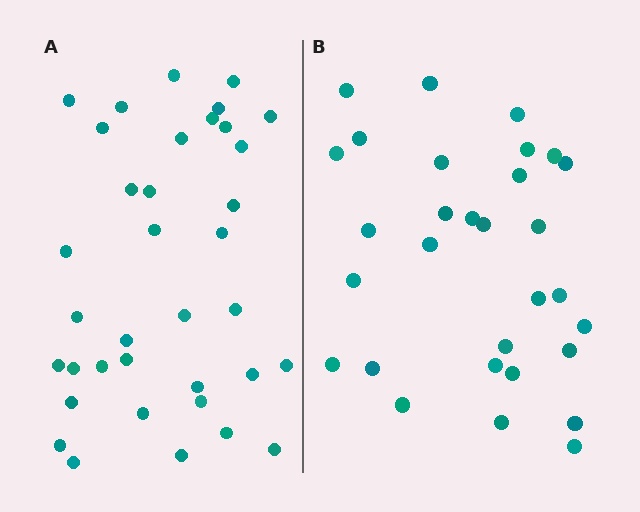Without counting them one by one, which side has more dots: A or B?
Region A (the left region) has more dots.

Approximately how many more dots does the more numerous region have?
Region A has about 6 more dots than region B.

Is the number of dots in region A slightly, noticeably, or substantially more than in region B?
Region A has only slightly more — the two regions are fairly close. The ratio is roughly 1.2 to 1.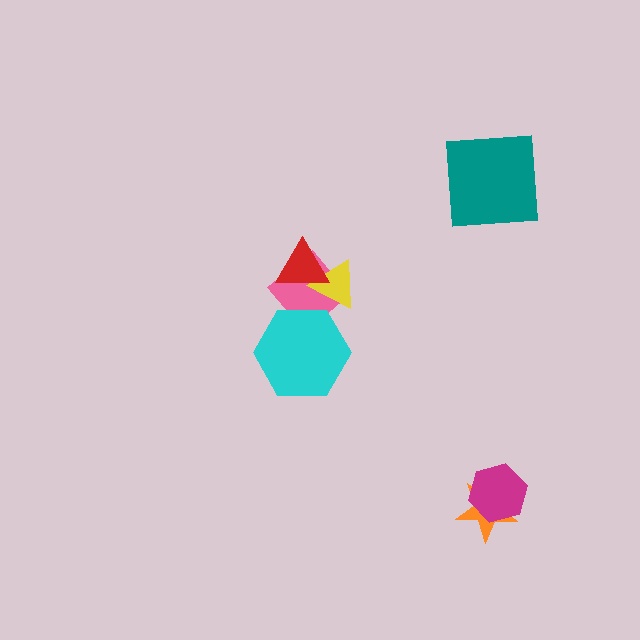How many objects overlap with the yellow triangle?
2 objects overlap with the yellow triangle.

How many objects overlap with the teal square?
0 objects overlap with the teal square.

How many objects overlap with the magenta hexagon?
1 object overlaps with the magenta hexagon.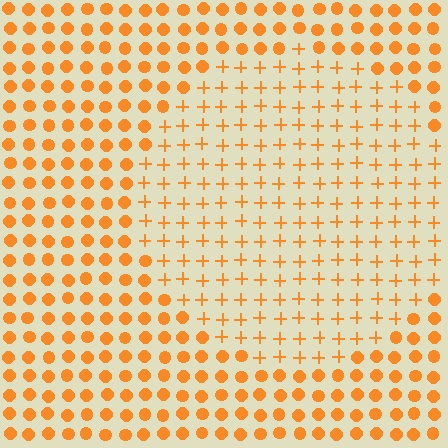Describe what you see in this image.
The image is filled with small orange elements arranged in a uniform grid. A circle-shaped region contains plus signs, while the surrounding area contains circles. The boundary is defined purely by the change in element shape.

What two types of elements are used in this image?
The image uses plus signs inside the circle region and circles outside it.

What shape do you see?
I see a circle.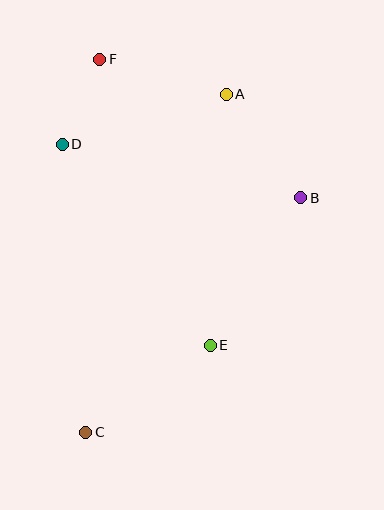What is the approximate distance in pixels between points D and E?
The distance between D and E is approximately 249 pixels.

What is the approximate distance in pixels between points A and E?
The distance between A and E is approximately 251 pixels.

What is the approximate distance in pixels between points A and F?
The distance between A and F is approximately 132 pixels.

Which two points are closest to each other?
Points D and F are closest to each other.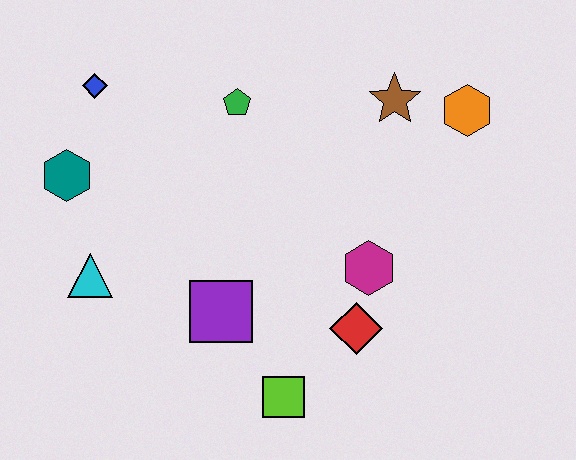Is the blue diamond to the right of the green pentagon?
No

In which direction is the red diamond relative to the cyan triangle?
The red diamond is to the right of the cyan triangle.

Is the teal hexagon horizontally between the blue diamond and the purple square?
No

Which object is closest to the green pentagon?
The blue diamond is closest to the green pentagon.